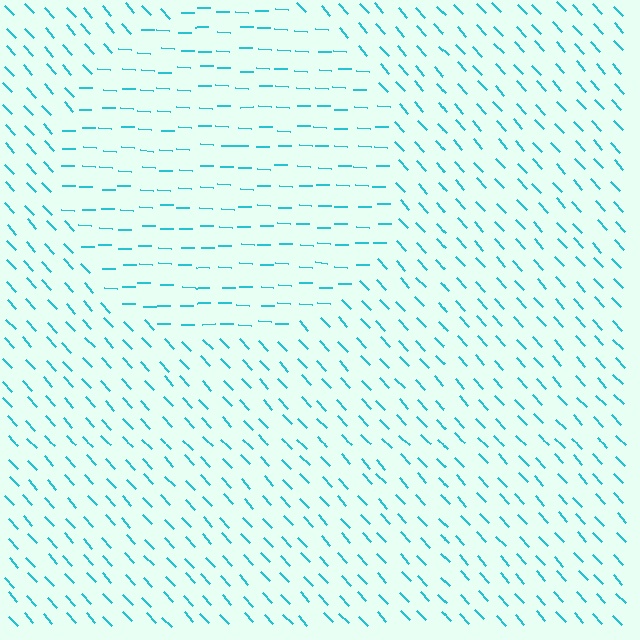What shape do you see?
I see a circle.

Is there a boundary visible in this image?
Yes, there is a texture boundary formed by a change in line orientation.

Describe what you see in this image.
The image is filled with small cyan line segments. A circle region in the image has lines oriented differently from the surrounding lines, creating a visible texture boundary.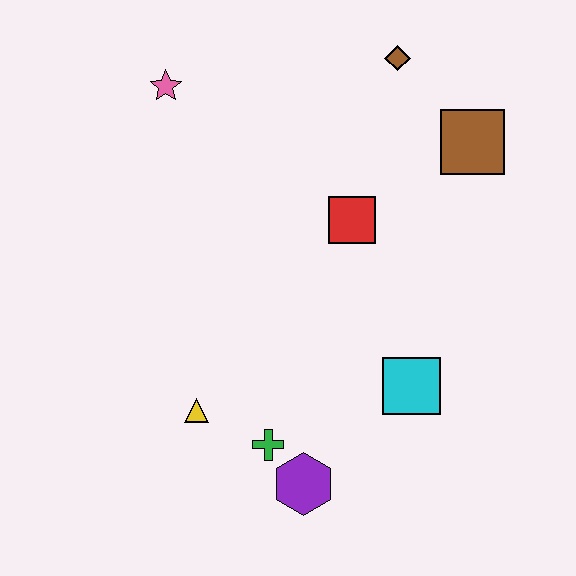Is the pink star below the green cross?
No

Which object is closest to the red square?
The brown square is closest to the red square.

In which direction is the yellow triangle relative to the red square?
The yellow triangle is below the red square.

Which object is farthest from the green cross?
The brown diamond is farthest from the green cross.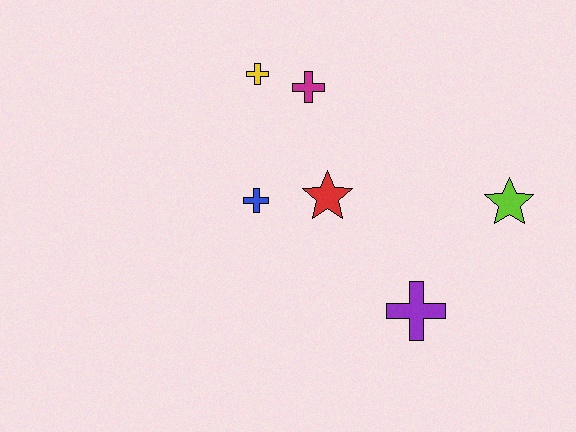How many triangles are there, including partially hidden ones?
There are no triangles.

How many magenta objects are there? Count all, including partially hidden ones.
There is 1 magenta object.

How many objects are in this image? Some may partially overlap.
There are 6 objects.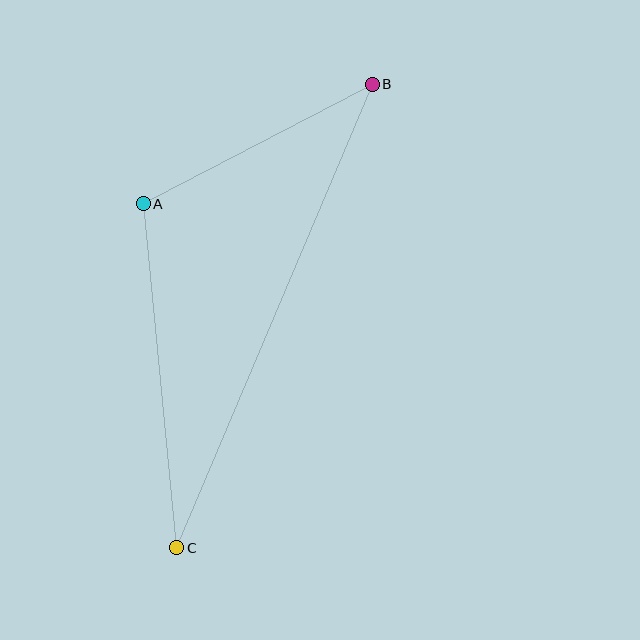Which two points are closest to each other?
Points A and B are closest to each other.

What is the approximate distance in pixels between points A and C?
The distance between A and C is approximately 346 pixels.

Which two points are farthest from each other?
Points B and C are farthest from each other.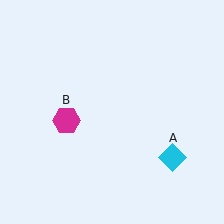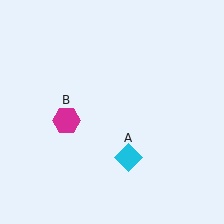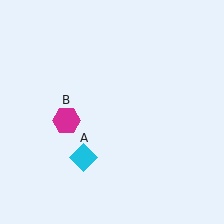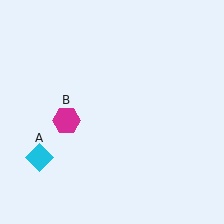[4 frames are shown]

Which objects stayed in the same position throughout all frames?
Magenta hexagon (object B) remained stationary.